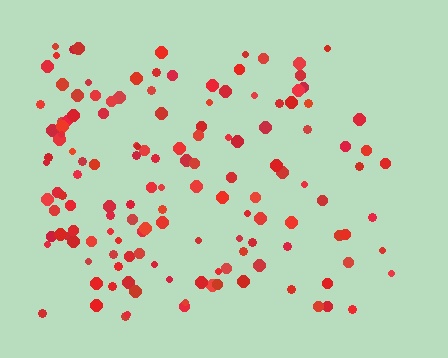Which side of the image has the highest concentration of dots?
The left.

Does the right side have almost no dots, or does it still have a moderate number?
Still a moderate number, just noticeably fewer than the left.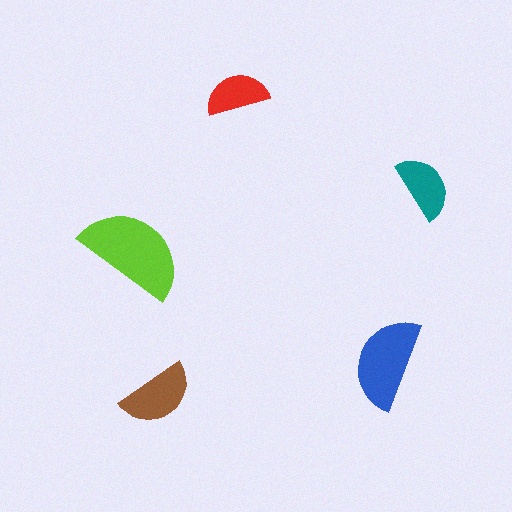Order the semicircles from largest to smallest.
the lime one, the blue one, the brown one, the teal one, the red one.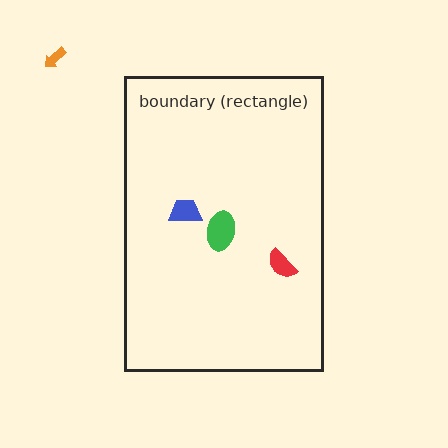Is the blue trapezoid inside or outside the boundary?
Inside.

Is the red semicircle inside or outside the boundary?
Inside.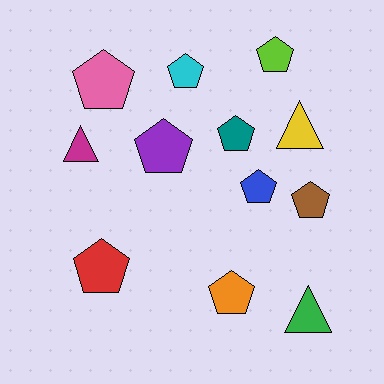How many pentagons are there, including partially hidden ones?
There are 9 pentagons.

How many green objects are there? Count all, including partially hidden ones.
There is 1 green object.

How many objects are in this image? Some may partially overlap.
There are 12 objects.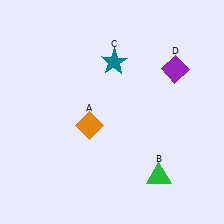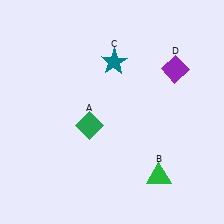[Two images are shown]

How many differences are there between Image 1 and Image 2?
There is 1 difference between the two images.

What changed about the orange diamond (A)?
In Image 1, A is orange. In Image 2, it changed to green.